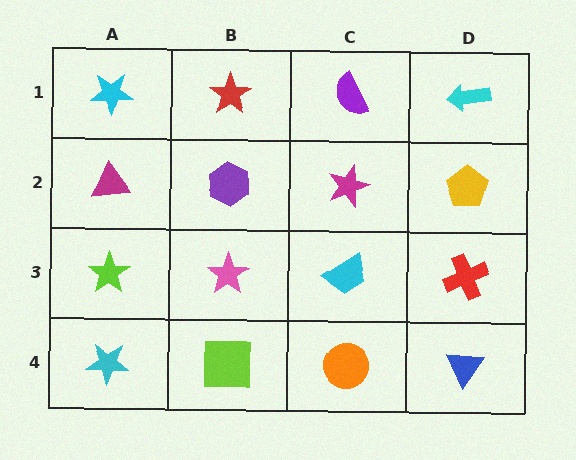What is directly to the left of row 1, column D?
A purple semicircle.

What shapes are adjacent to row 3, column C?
A magenta star (row 2, column C), an orange circle (row 4, column C), a pink star (row 3, column B), a red cross (row 3, column D).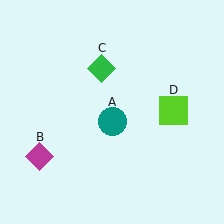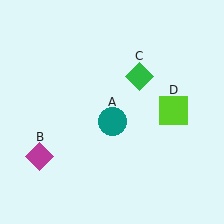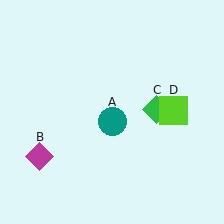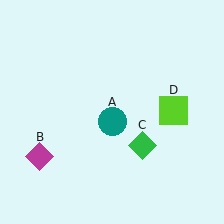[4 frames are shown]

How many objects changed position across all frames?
1 object changed position: green diamond (object C).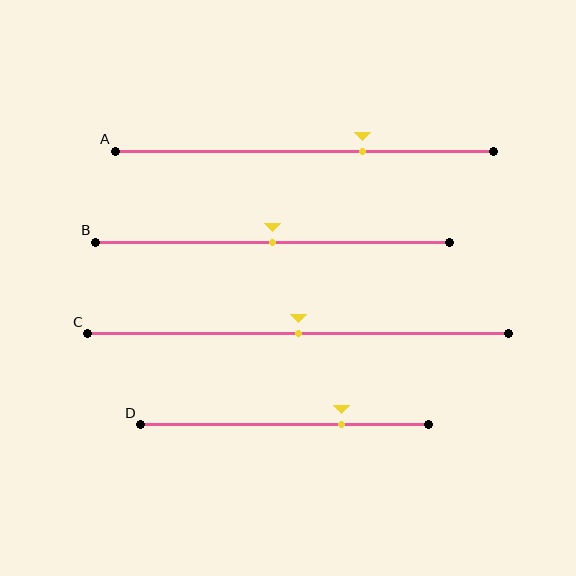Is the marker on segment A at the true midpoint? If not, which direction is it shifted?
No, the marker on segment A is shifted to the right by about 15% of the segment length.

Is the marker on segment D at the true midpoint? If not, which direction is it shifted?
No, the marker on segment D is shifted to the right by about 20% of the segment length.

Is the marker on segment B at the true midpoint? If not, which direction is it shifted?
Yes, the marker on segment B is at the true midpoint.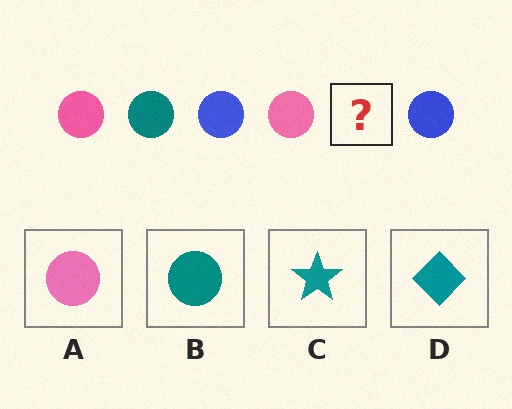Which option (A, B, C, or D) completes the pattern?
B.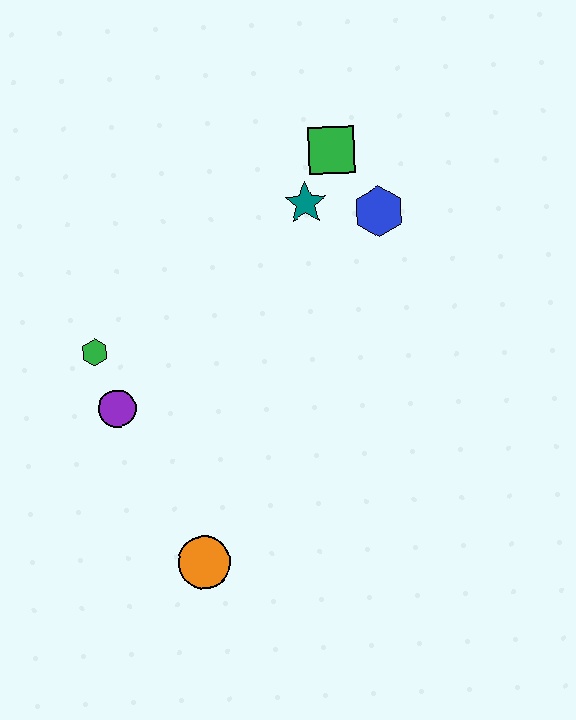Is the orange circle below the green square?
Yes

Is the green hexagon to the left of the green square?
Yes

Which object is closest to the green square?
The teal star is closest to the green square.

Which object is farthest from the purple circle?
The green square is farthest from the purple circle.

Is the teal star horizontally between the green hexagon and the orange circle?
No